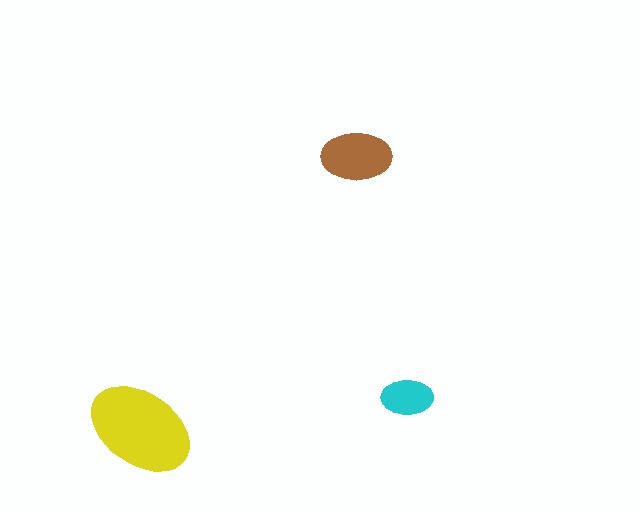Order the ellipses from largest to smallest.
the yellow one, the brown one, the cyan one.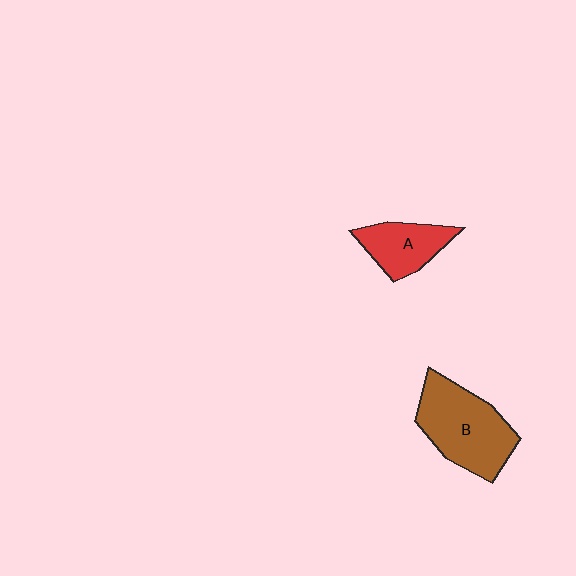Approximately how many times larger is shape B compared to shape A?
Approximately 1.7 times.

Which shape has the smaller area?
Shape A (red).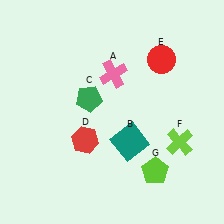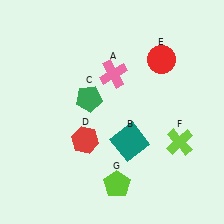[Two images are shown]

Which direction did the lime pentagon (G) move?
The lime pentagon (G) moved left.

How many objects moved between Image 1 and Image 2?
1 object moved between the two images.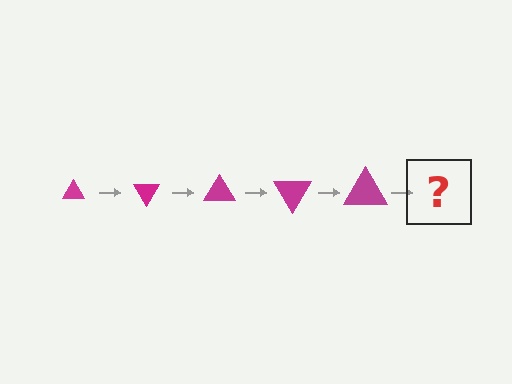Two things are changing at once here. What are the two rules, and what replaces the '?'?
The two rules are that the triangle grows larger each step and it rotates 60 degrees each step. The '?' should be a triangle, larger than the previous one and rotated 300 degrees from the start.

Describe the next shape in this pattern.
It should be a triangle, larger than the previous one and rotated 300 degrees from the start.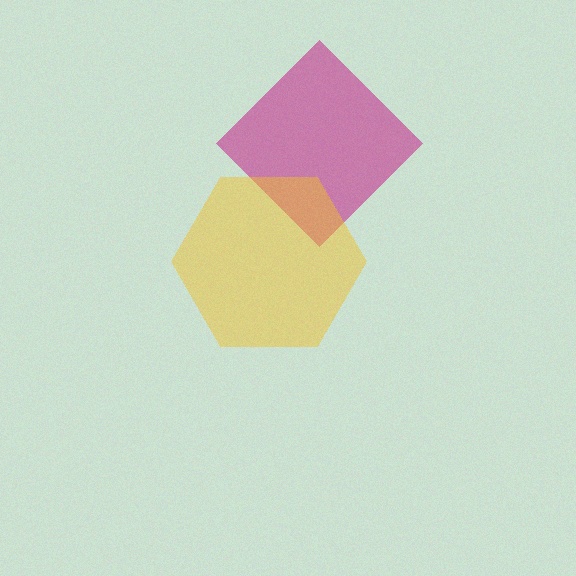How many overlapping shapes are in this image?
There are 2 overlapping shapes in the image.